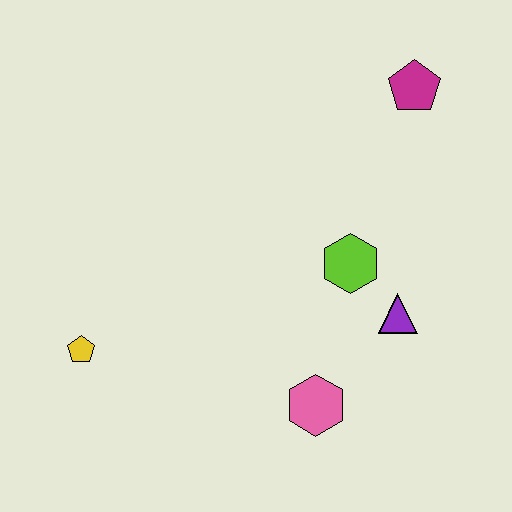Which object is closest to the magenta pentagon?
The lime hexagon is closest to the magenta pentagon.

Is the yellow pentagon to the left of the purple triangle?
Yes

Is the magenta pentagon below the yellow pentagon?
No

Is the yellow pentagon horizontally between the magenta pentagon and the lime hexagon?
No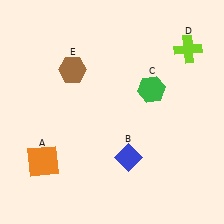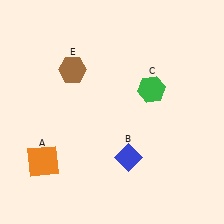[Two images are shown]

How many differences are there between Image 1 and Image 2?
There is 1 difference between the two images.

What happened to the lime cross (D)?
The lime cross (D) was removed in Image 2. It was in the top-right area of Image 1.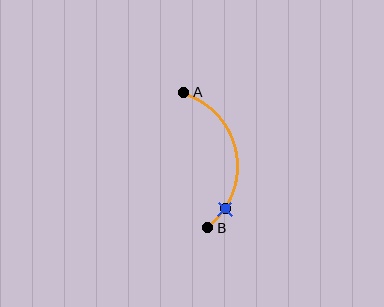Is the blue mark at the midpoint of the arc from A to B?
No. The blue mark lies on the arc but is closer to endpoint B. The arc midpoint would be at the point on the curve equidistant along the arc from both A and B.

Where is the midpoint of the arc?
The arc midpoint is the point on the curve farthest from the straight line joining A and B. It sits to the right of that line.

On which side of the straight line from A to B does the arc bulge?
The arc bulges to the right of the straight line connecting A and B.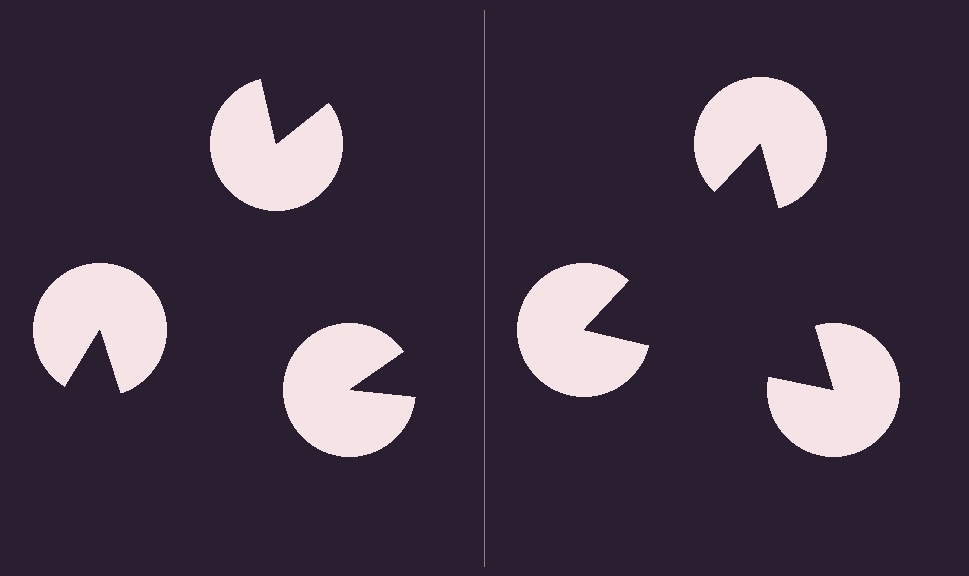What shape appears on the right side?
An illusory triangle.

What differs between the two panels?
The pac-man discs are positioned identically on both sides; only the wedge orientations differ. On the right they align to a triangle; on the left they are misaligned.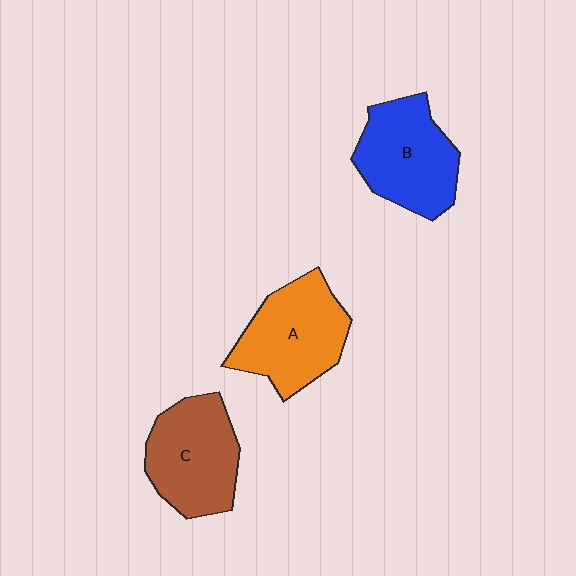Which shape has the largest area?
Shape A (orange).